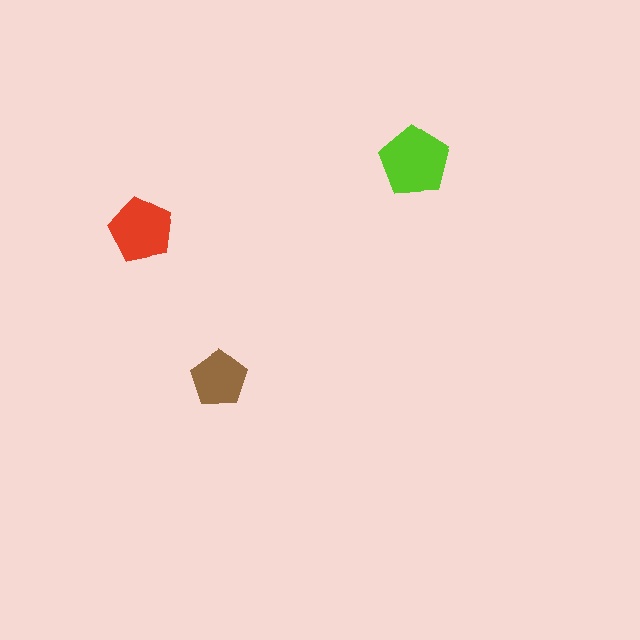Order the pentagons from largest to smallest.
the lime one, the red one, the brown one.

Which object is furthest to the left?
The red pentagon is leftmost.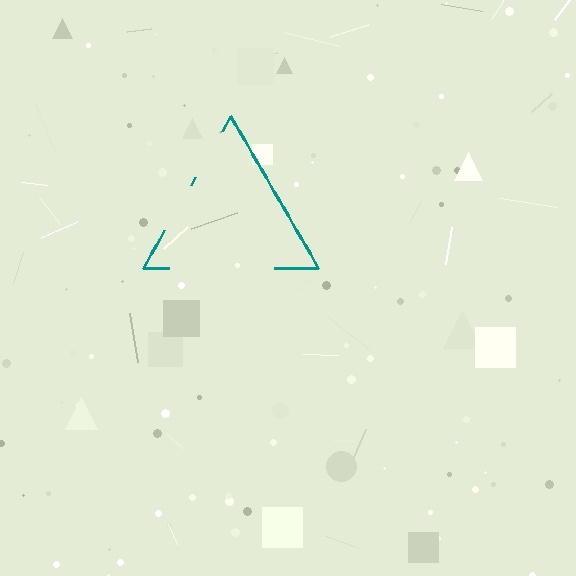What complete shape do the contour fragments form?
The contour fragments form a triangle.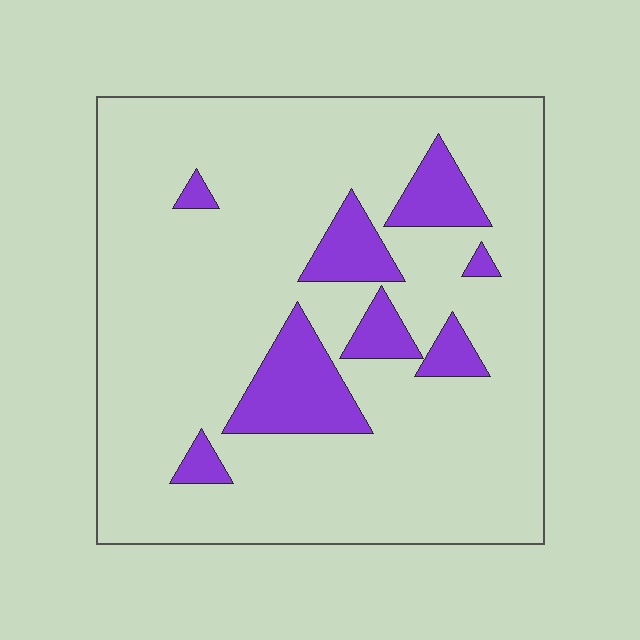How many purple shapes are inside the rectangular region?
8.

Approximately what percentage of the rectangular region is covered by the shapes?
Approximately 15%.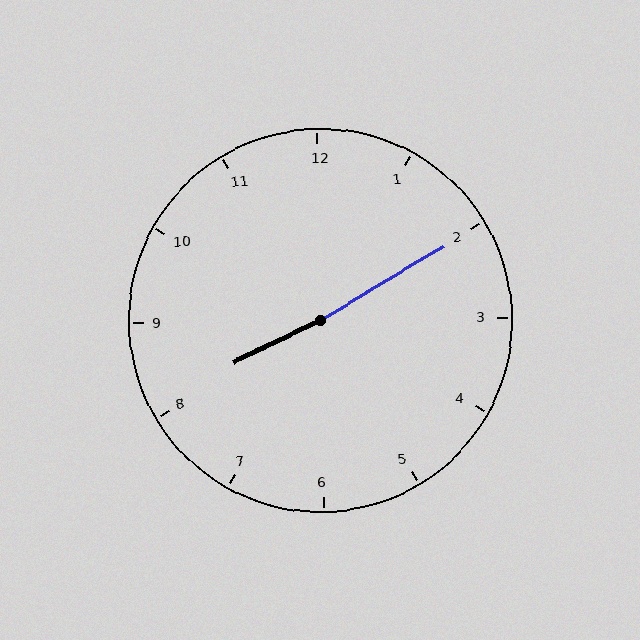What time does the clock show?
8:10.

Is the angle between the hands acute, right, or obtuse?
It is obtuse.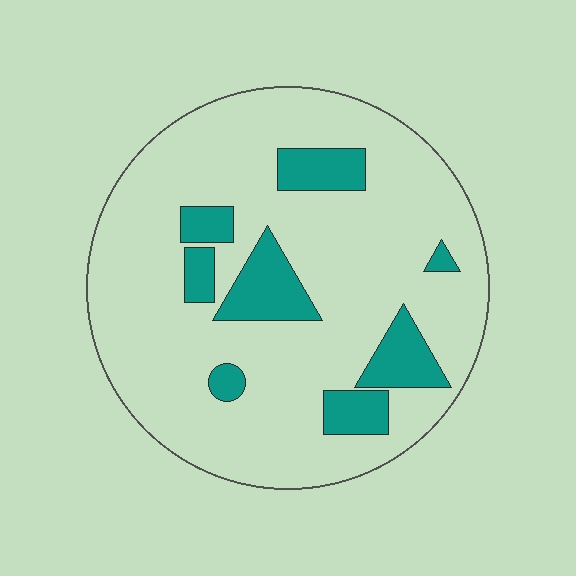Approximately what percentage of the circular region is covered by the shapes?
Approximately 15%.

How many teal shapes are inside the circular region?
8.